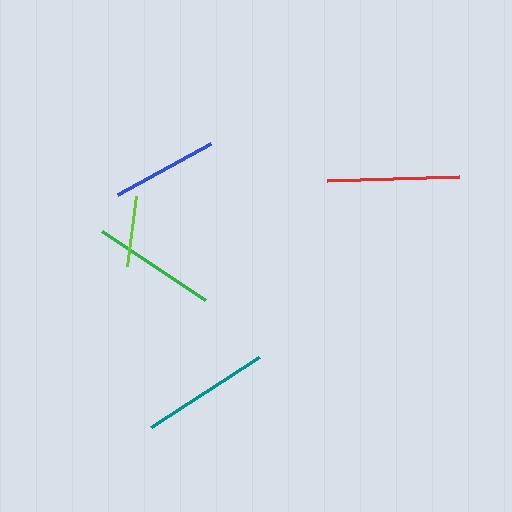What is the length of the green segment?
The green segment is approximately 124 pixels long.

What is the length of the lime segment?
The lime segment is approximately 70 pixels long.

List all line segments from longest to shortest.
From longest to shortest: red, teal, green, blue, lime.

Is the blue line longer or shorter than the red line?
The red line is longer than the blue line.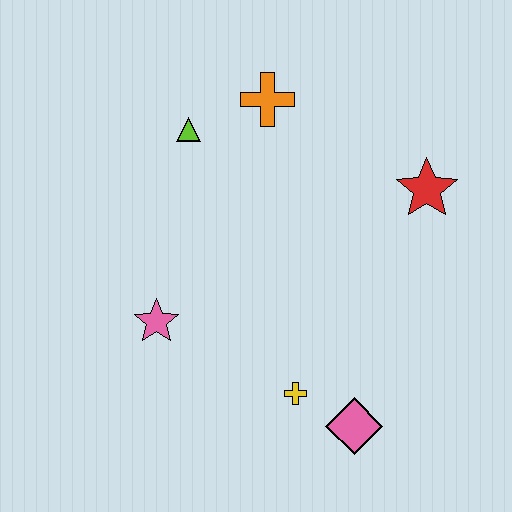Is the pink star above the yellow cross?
Yes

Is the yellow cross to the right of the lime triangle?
Yes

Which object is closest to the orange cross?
The lime triangle is closest to the orange cross.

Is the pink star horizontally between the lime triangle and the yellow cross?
No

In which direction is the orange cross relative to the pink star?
The orange cross is above the pink star.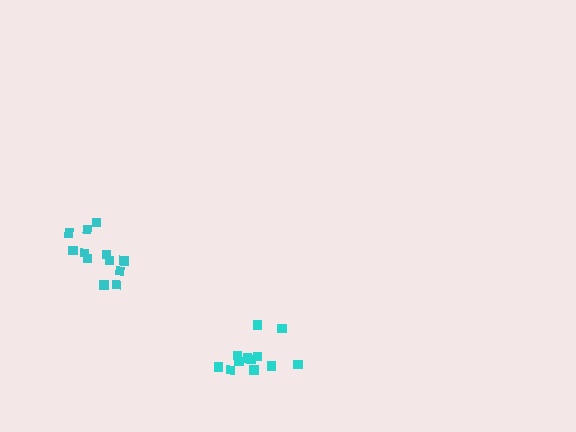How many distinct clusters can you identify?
There are 2 distinct clusters.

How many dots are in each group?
Group 1: 12 dots, Group 2: 12 dots (24 total).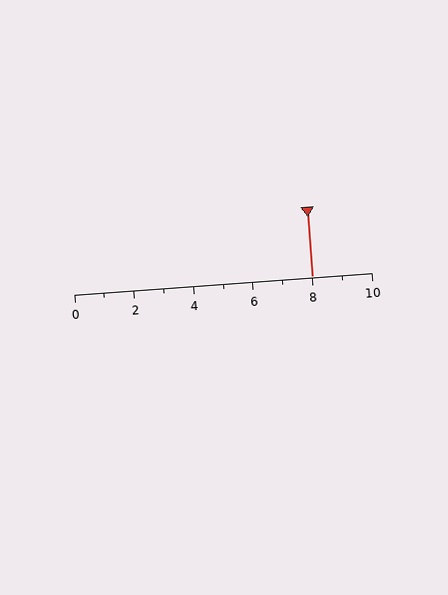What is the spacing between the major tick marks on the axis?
The major ticks are spaced 2 apart.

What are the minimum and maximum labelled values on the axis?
The axis runs from 0 to 10.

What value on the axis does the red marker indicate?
The marker indicates approximately 8.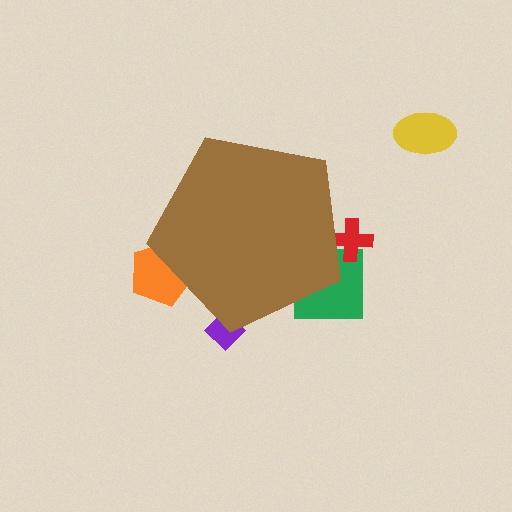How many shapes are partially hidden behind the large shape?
4 shapes are partially hidden.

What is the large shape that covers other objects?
A brown pentagon.